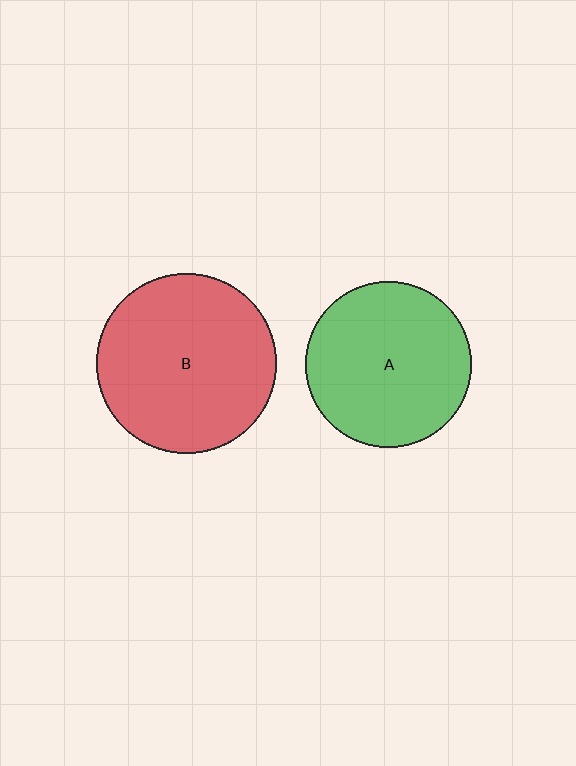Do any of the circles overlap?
No, none of the circles overlap.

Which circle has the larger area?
Circle B (red).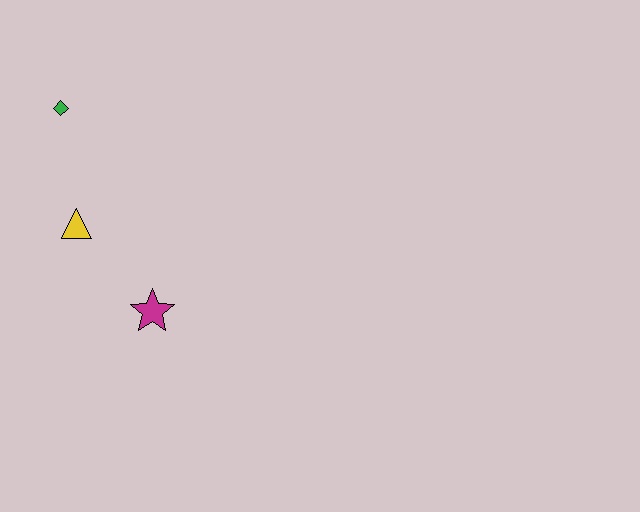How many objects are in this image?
There are 3 objects.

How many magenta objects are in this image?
There is 1 magenta object.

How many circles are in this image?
There are no circles.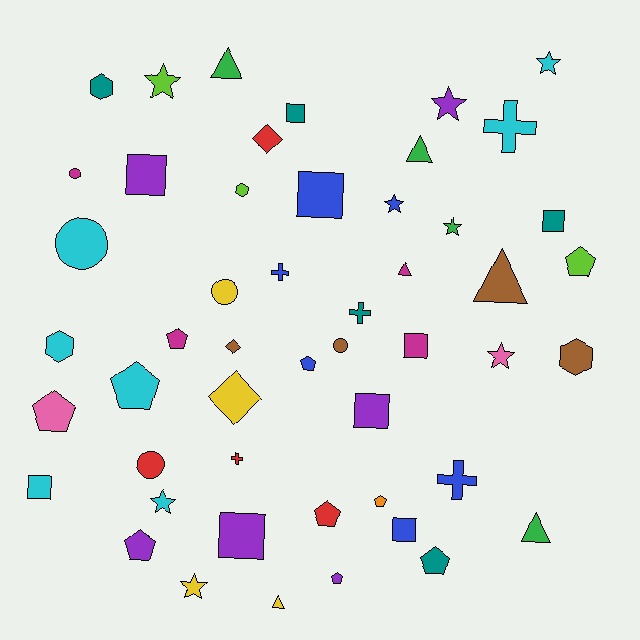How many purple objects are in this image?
There are 6 purple objects.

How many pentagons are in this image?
There are 10 pentagons.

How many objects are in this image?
There are 50 objects.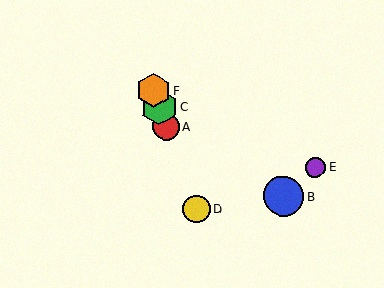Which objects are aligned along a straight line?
Objects A, C, D, F are aligned along a straight line.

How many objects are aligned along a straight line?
4 objects (A, C, D, F) are aligned along a straight line.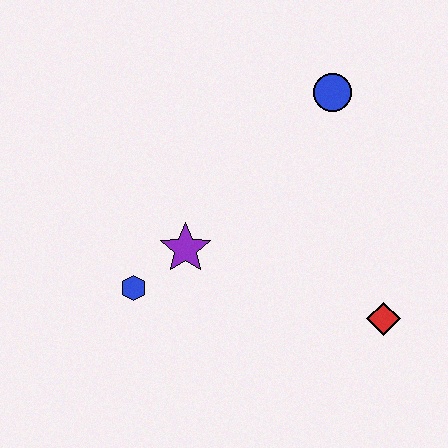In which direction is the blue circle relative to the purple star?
The blue circle is above the purple star.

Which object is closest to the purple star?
The blue hexagon is closest to the purple star.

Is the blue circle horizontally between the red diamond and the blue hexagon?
Yes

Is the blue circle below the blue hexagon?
No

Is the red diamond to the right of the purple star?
Yes